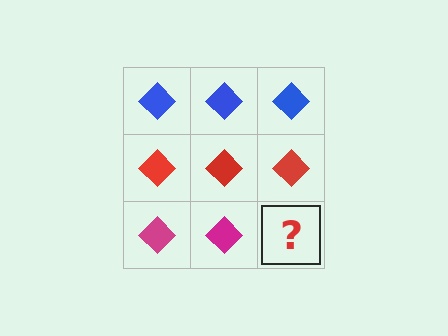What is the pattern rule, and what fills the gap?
The rule is that each row has a consistent color. The gap should be filled with a magenta diamond.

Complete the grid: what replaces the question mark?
The question mark should be replaced with a magenta diamond.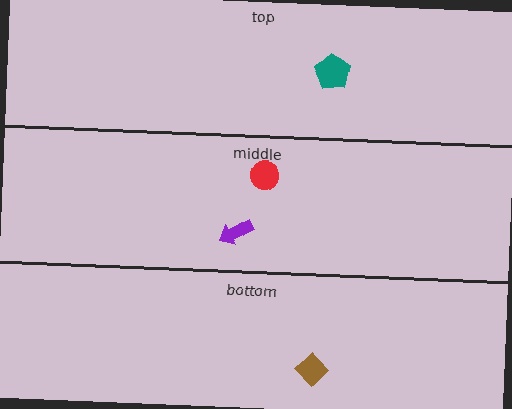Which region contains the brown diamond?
The bottom region.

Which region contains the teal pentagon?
The top region.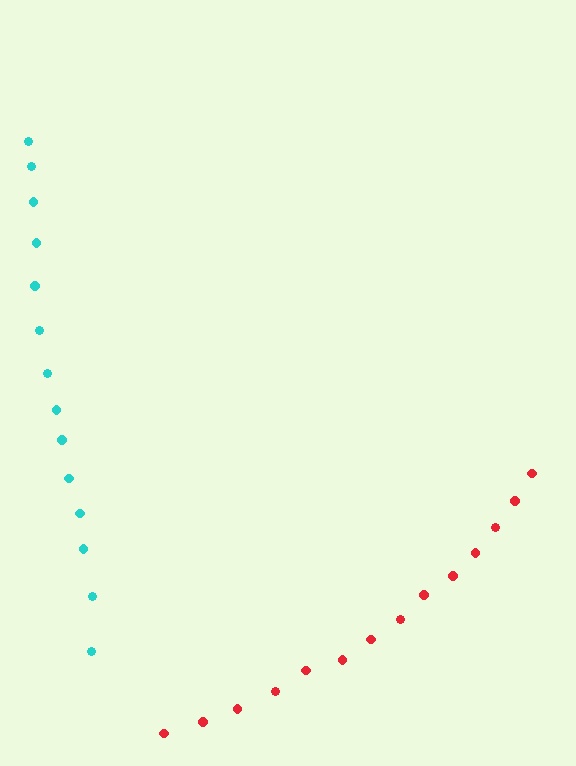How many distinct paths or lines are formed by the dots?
There are 2 distinct paths.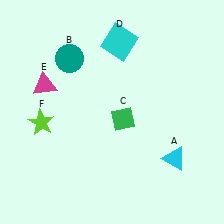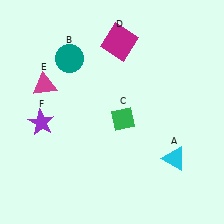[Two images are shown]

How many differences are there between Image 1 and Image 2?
There are 2 differences between the two images.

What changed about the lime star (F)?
In Image 1, F is lime. In Image 2, it changed to purple.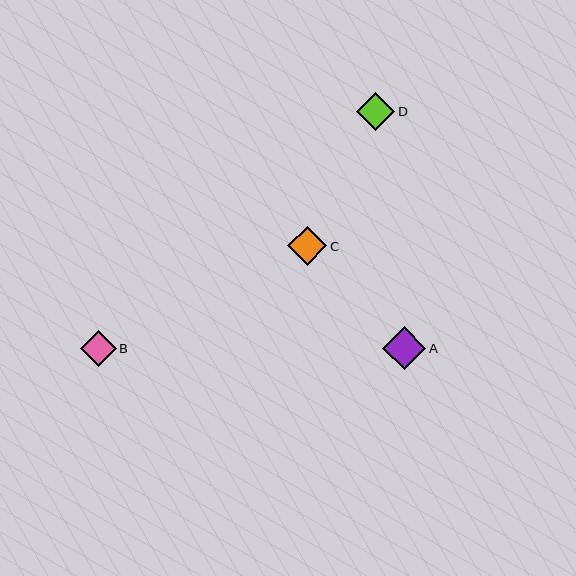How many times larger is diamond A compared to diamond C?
Diamond A is approximately 1.1 times the size of diamond C.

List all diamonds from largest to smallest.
From largest to smallest: A, C, D, B.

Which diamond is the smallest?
Diamond B is the smallest with a size of approximately 36 pixels.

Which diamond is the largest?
Diamond A is the largest with a size of approximately 43 pixels.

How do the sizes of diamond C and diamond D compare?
Diamond C and diamond D are approximately the same size.